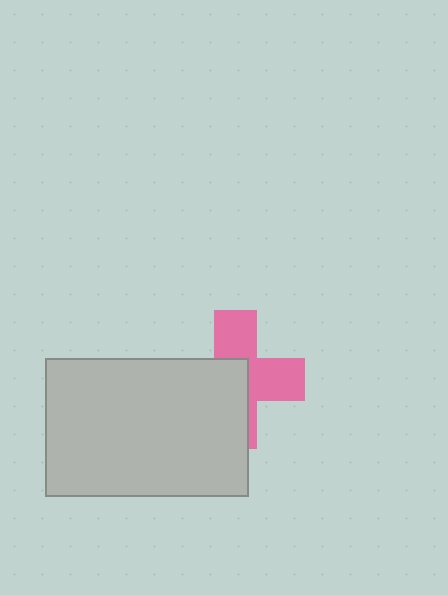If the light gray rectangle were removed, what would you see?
You would see the complete pink cross.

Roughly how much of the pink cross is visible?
About half of it is visible (roughly 48%).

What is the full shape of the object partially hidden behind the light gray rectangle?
The partially hidden object is a pink cross.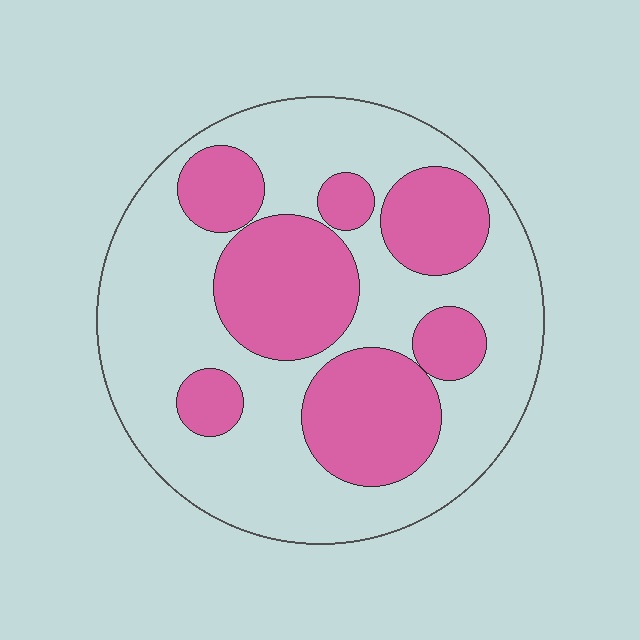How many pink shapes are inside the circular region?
7.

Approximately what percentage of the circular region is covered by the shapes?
Approximately 35%.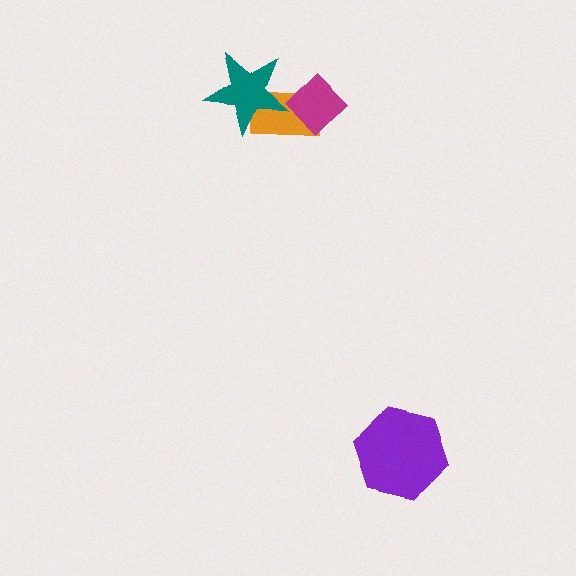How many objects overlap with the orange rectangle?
2 objects overlap with the orange rectangle.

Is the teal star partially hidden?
No, no other shape covers it.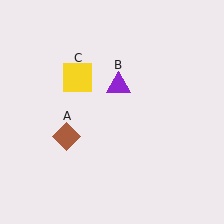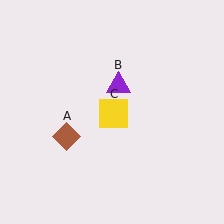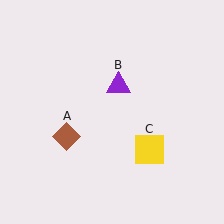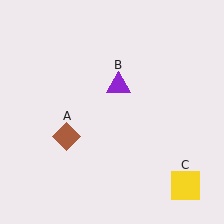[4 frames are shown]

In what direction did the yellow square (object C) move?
The yellow square (object C) moved down and to the right.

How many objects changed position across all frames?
1 object changed position: yellow square (object C).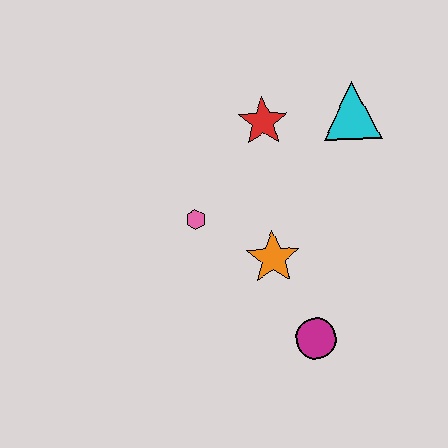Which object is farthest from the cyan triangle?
The magenta circle is farthest from the cyan triangle.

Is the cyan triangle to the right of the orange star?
Yes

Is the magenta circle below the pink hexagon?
Yes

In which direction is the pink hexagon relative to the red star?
The pink hexagon is below the red star.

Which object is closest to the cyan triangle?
The red star is closest to the cyan triangle.